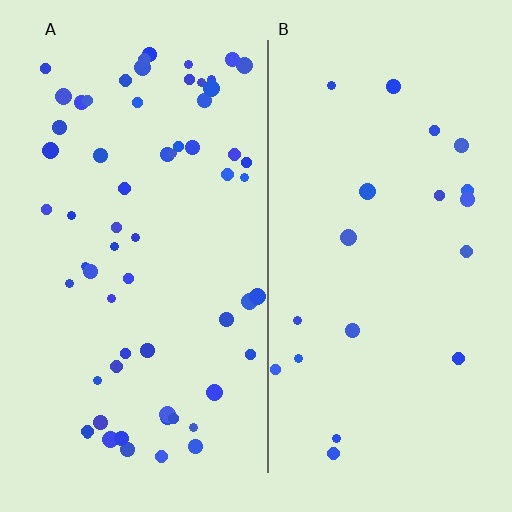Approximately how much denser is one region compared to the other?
Approximately 3.2× — region A over region B.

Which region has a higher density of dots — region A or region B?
A (the left).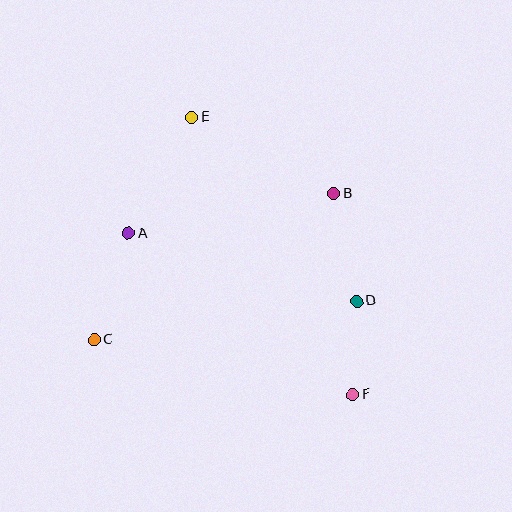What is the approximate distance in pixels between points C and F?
The distance between C and F is approximately 265 pixels.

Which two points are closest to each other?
Points D and F are closest to each other.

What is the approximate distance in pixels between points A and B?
The distance between A and B is approximately 209 pixels.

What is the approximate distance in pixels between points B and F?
The distance between B and F is approximately 202 pixels.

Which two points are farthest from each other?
Points E and F are farthest from each other.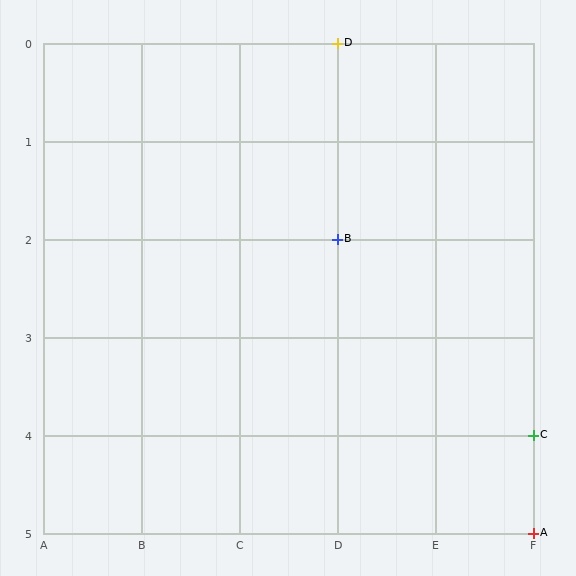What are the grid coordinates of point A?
Point A is at grid coordinates (F, 5).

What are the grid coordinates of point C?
Point C is at grid coordinates (F, 4).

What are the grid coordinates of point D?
Point D is at grid coordinates (D, 0).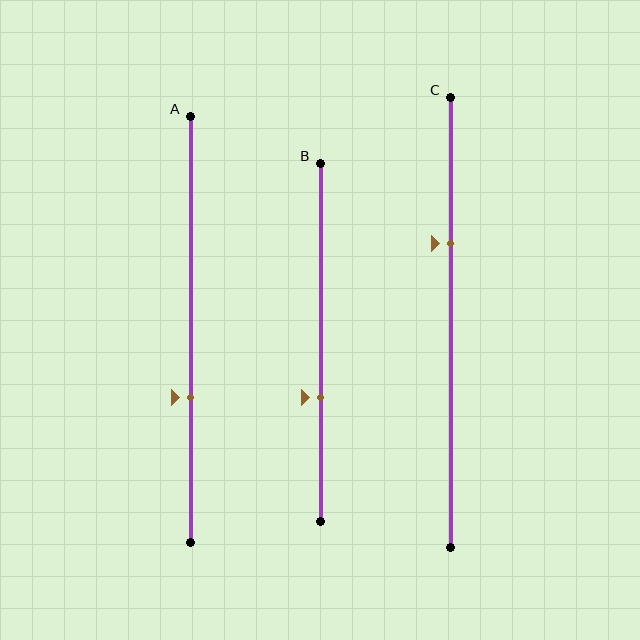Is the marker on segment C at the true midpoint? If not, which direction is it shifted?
No, the marker on segment C is shifted upward by about 18% of the segment length.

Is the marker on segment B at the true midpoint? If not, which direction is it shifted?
No, the marker on segment B is shifted downward by about 15% of the segment length.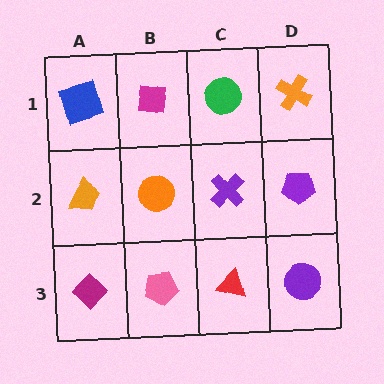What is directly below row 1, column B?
An orange circle.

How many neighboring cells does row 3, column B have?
3.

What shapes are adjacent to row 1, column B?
An orange circle (row 2, column B), a blue square (row 1, column A), a green circle (row 1, column C).